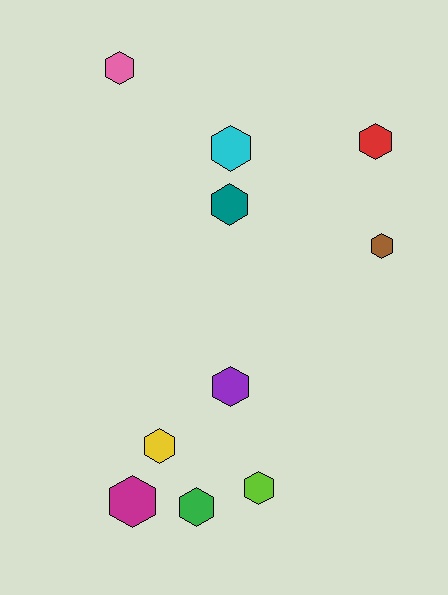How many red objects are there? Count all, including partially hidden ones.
There is 1 red object.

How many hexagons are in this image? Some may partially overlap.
There are 10 hexagons.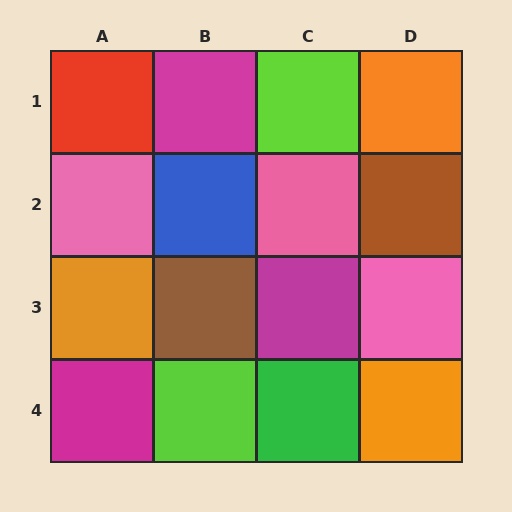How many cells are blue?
1 cell is blue.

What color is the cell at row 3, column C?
Magenta.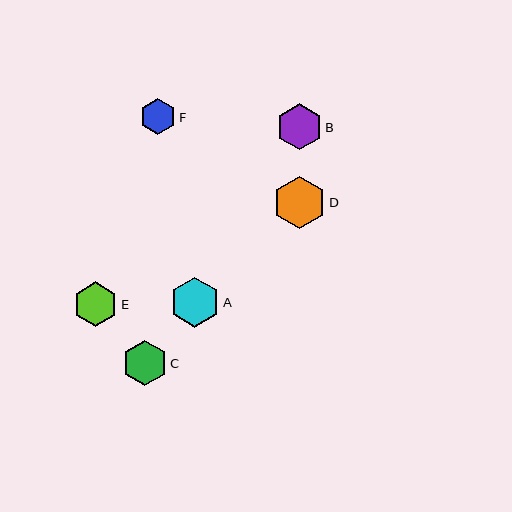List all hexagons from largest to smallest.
From largest to smallest: D, A, B, C, E, F.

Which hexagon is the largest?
Hexagon D is the largest with a size of approximately 53 pixels.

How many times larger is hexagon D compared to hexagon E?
Hexagon D is approximately 1.2 times the size of hexagon E.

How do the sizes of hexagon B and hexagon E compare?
Hexagon B and hexagon E are approximately the same size.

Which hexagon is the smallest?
Hexagon F is the smallest with a size of approximately 36 pixels.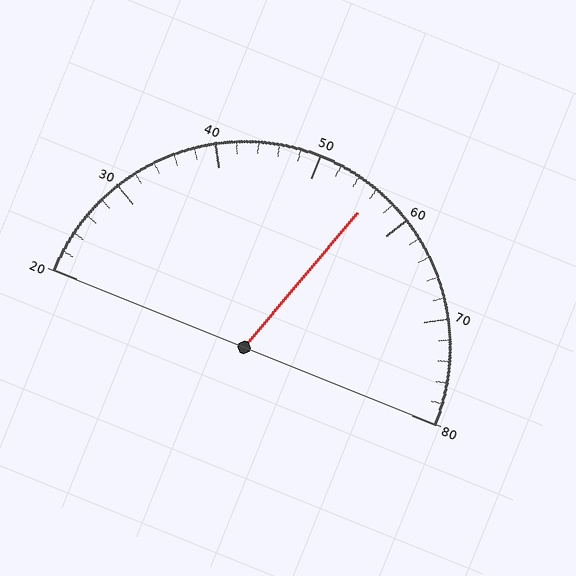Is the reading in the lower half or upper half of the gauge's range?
The reading is in the upper half of the range (20 to 80).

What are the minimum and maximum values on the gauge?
The gauge ranges from 20 to 80.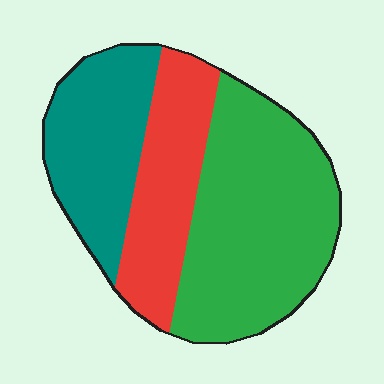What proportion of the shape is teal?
Teal covers roughly 25% of the shape.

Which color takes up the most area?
Green, at roughly 50%.